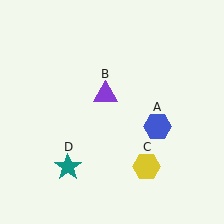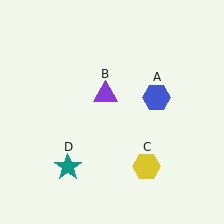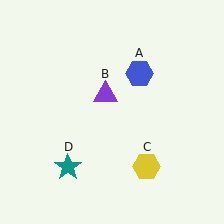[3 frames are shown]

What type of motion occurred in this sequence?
The blue hexagon (object A) rotated counterclockwise around the center of the scene.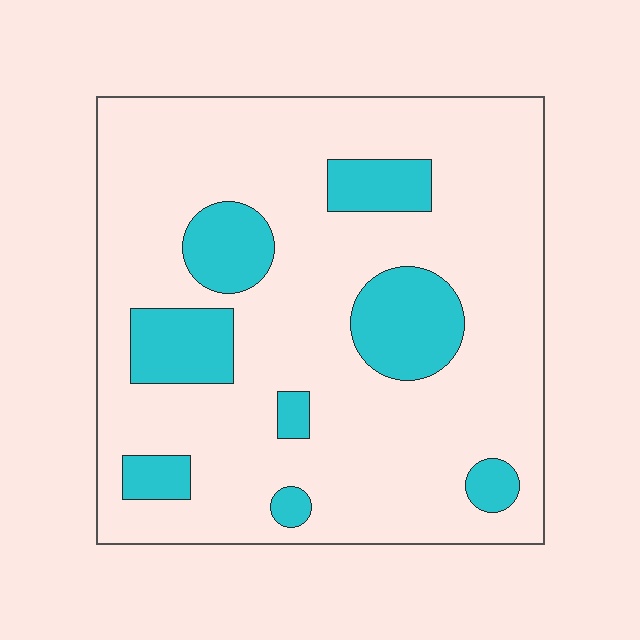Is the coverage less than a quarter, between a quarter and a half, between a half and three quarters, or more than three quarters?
Less than a quarter.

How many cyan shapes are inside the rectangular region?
8.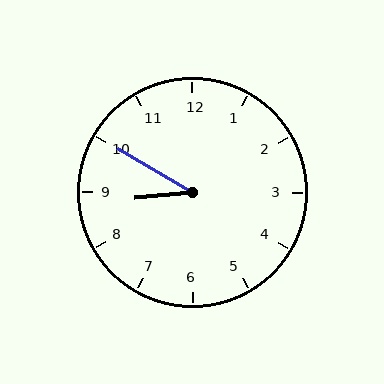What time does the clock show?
8:50.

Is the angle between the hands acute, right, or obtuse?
It is acute.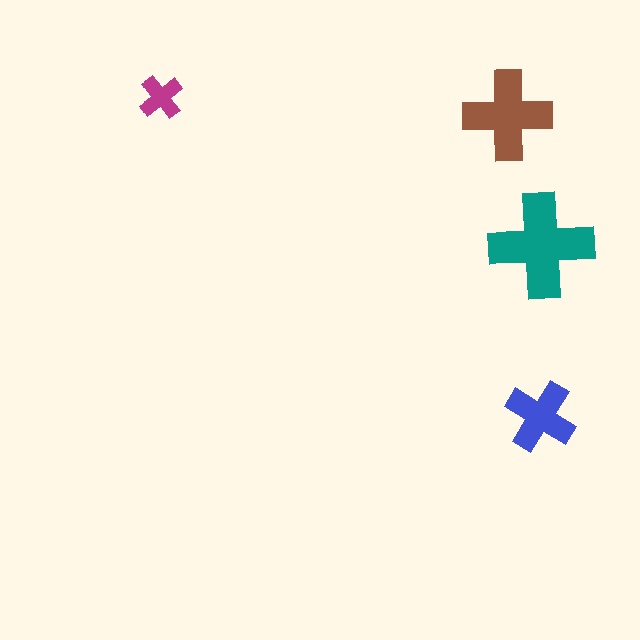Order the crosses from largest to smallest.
the teal one, the brown one, the blue one, the magenta one.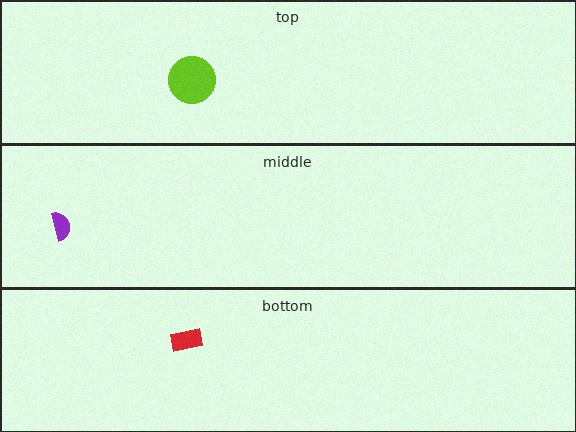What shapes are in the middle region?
The purple semicircle.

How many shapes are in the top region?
1.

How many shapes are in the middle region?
1.